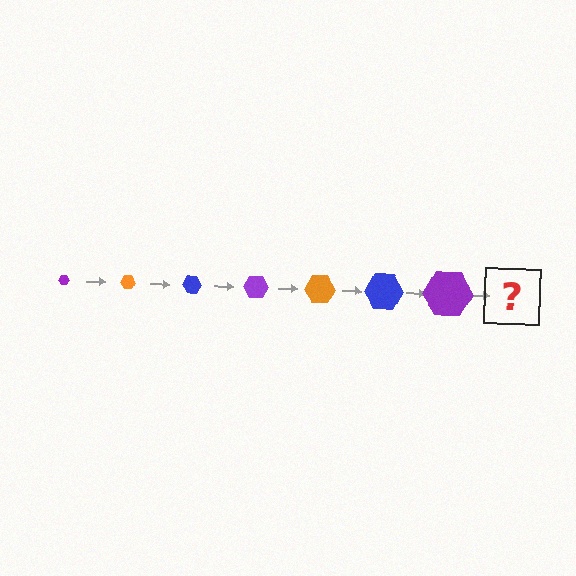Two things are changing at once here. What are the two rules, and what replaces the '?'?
The two rules are that the hexagon grows larger each step and the color cycles through purple, orange, and blue. The '?' should be an orange hexagon, larger than the previous one.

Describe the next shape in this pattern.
It should be an orange hexagon, larger than the previous one.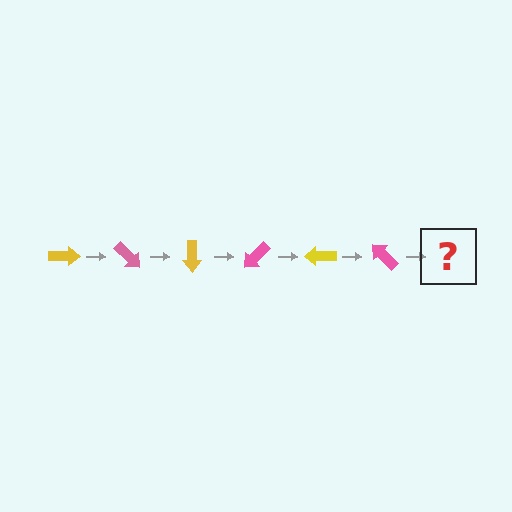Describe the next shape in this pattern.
It should be a yellow arrow, rotated 270 degrees from the start.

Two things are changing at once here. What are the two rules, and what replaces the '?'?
The two rules are that it rotates 45 degrees each step and the color cycles through yellow and pink. The '?' should be a yellow arrow, rotated 270 degrees from the start.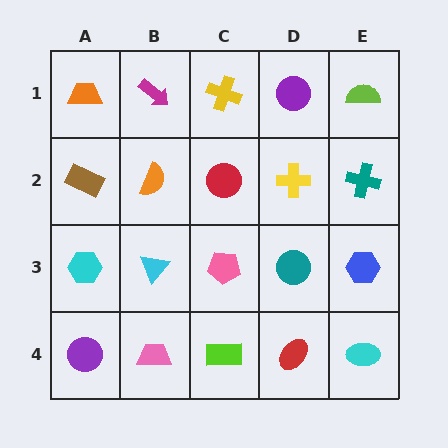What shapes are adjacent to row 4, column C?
A pink pentagon (row 3, column C), a pink trapezoid (row 4, column B), a red ellipse (row 4, column D).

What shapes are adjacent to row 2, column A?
An orange trapezoid (row 1, column A), a cyan hexagon (row 3, column A), an orange semicircle (row 2, column B).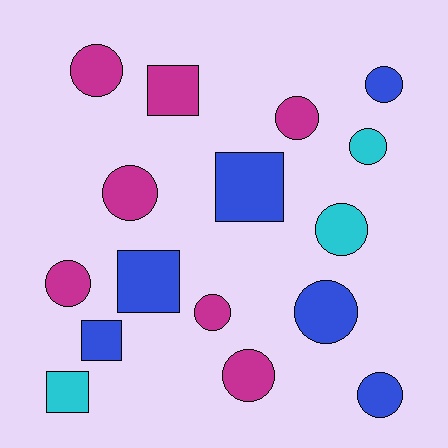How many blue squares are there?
There are 3 blue squares.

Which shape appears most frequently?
Circle, with 11 objects.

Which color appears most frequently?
Magenta, with 7 objects.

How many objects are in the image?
There are 16 objects.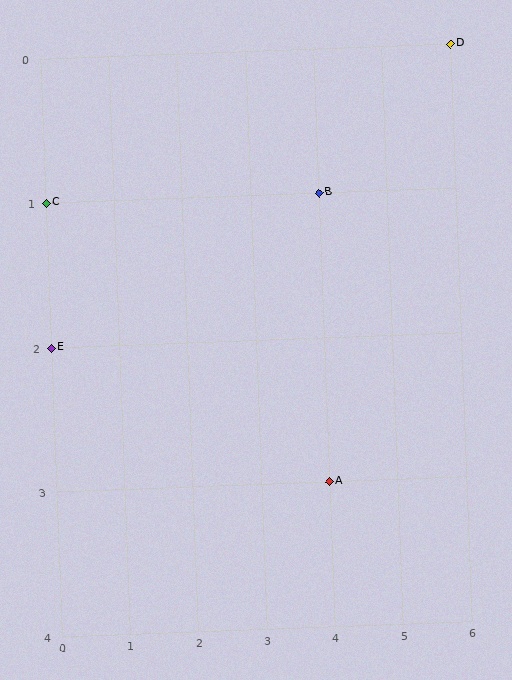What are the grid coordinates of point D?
Point D is at grid coordinates (6, 0).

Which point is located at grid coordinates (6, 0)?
Point D is at (6, 0).